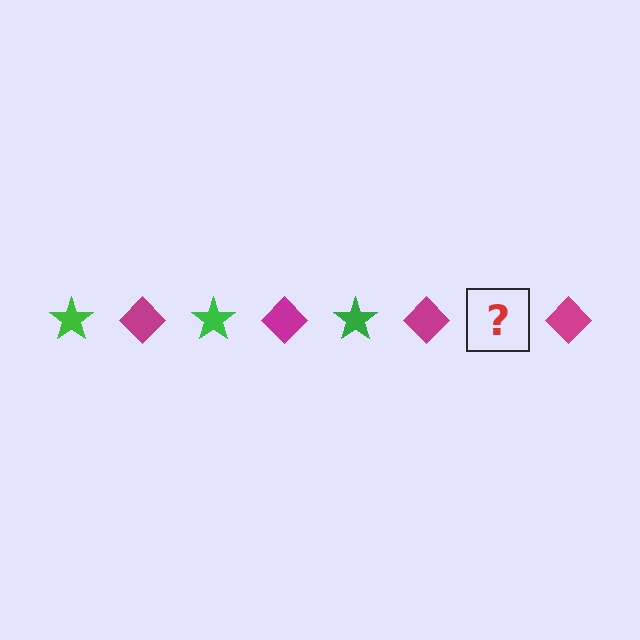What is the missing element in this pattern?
The missing element is a green star.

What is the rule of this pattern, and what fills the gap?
The rule is that the pattern alternates between green star and magenta diamond. The gap should be filled with a green star.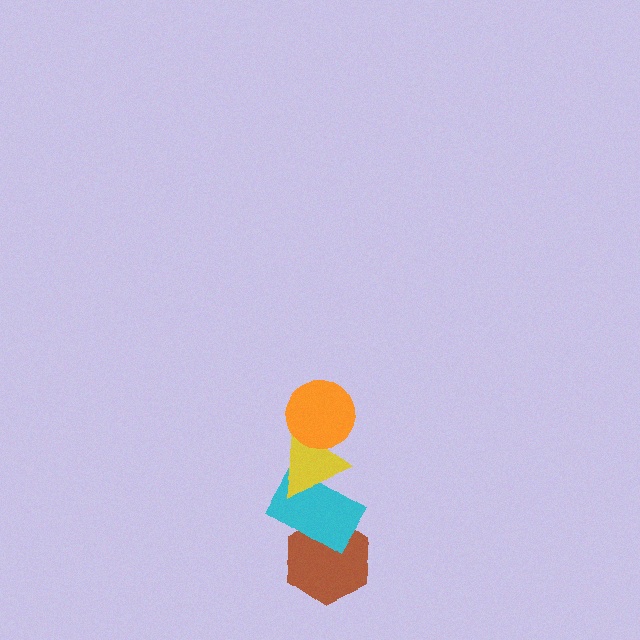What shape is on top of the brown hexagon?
The cyan rectangle is on top of the brown hexagon.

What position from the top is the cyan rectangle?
The cyan rectangle is 3rd from the top.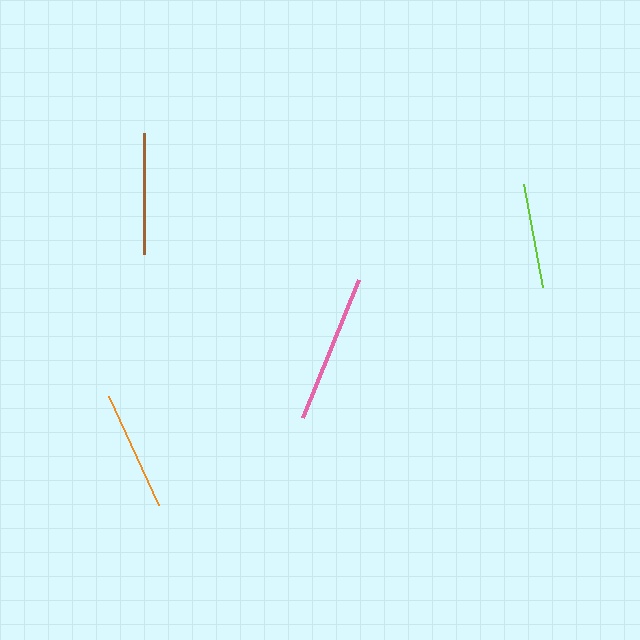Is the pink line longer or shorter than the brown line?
The pink line is longer than the brown line.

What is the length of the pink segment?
The pink segment is approximately 149 pixels long.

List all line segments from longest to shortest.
From longest to shortest: pink, brown, orange, lime.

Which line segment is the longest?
The pink line is the longest at approximately 149 pixels.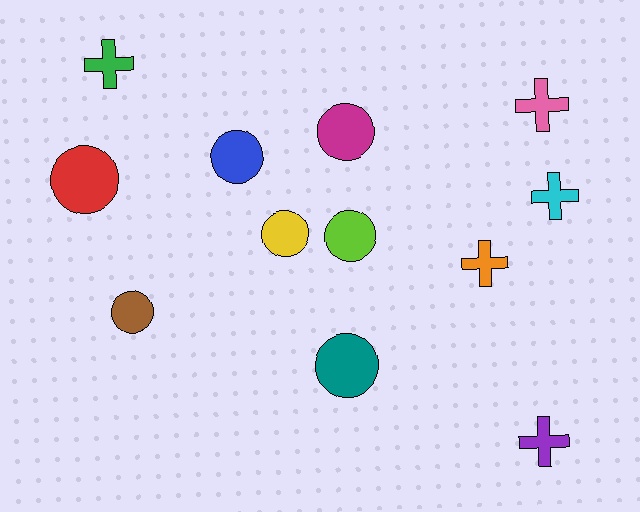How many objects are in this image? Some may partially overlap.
There are 12 objects.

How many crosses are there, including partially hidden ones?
There are 5 crosses.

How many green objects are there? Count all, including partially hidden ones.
There is 1 green object.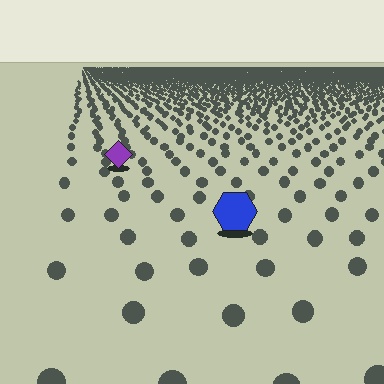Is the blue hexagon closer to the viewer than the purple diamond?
Yes. The blue hexagon is closer — you can tell from the texture gradient: the ground texture is coarser near it.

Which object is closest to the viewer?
The blue hexagon is closest. The texture marks near it are larger and more spread out.